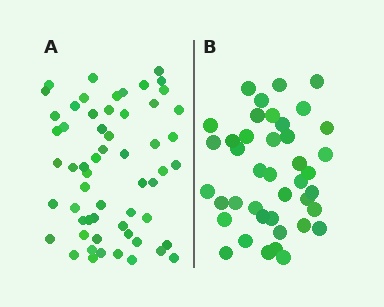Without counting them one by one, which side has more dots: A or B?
Region A (the left region) has more dots.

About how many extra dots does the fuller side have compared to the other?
Region A has approximately 15 more dots than region B.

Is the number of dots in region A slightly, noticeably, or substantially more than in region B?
Region A has noticeably more, but not dramatically so. The ratio is roughly 1.4 to 1.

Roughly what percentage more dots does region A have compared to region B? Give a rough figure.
About 40% more.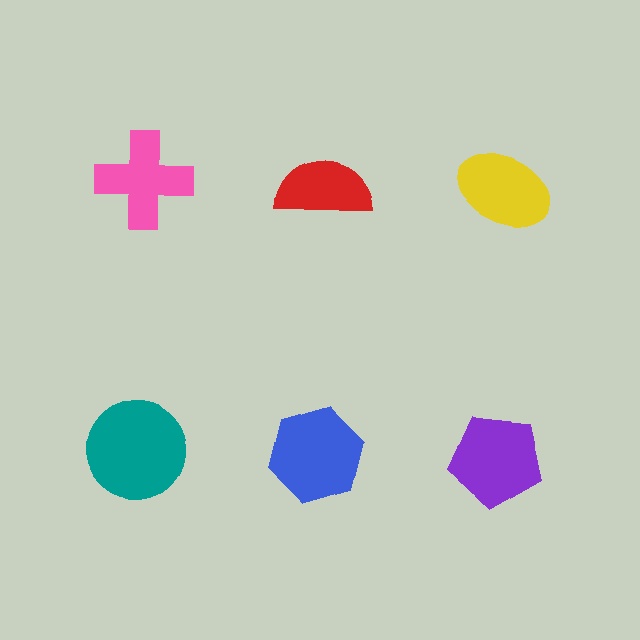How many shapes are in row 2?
3 shapes.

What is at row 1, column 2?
A red semicircle.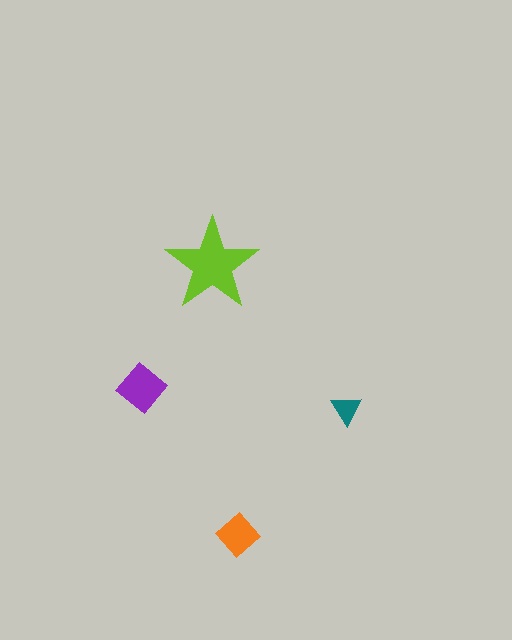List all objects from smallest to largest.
The teal triangle, the orange diamond, the purple diamond, the lime star.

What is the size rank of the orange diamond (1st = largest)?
3rd.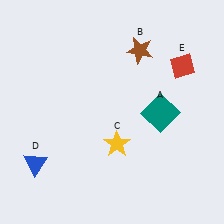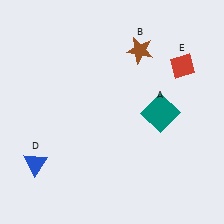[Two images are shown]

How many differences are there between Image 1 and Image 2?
There is 1 difference between the two images.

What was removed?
The yellow star (C) was removed in Image 2.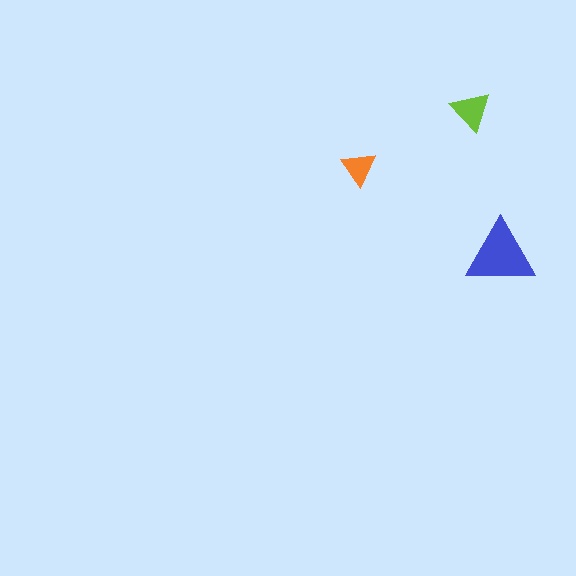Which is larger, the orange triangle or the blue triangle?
The blue one.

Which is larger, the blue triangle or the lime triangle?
The blue one.